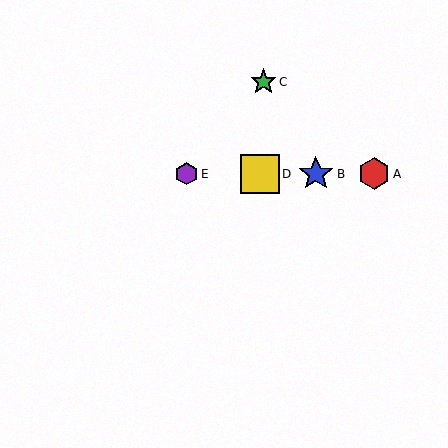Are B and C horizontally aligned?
No, B is at y≈174 and C is at y≈82.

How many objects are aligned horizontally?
4 objects (A, B, D, E) are aligned horizontally.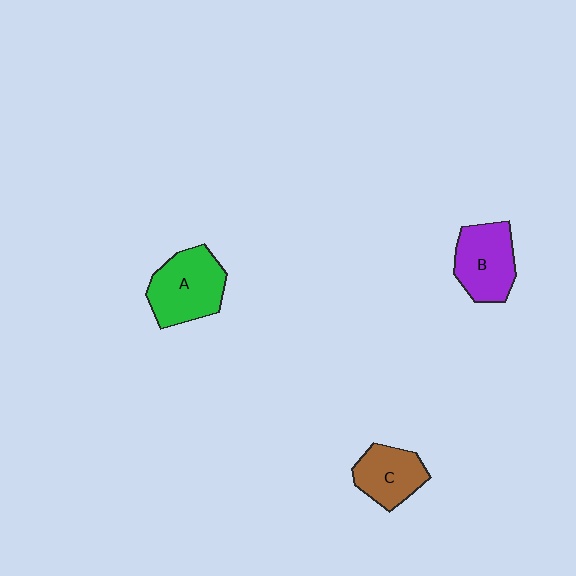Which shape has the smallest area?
Shape C (brown).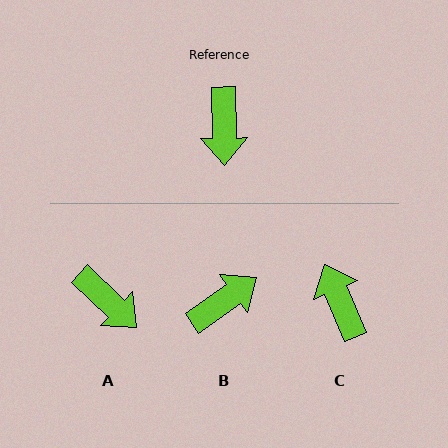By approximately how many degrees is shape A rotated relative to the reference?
Approximately 46 degrees counter-clockwise.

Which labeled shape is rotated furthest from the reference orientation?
C, about 158 degrees away.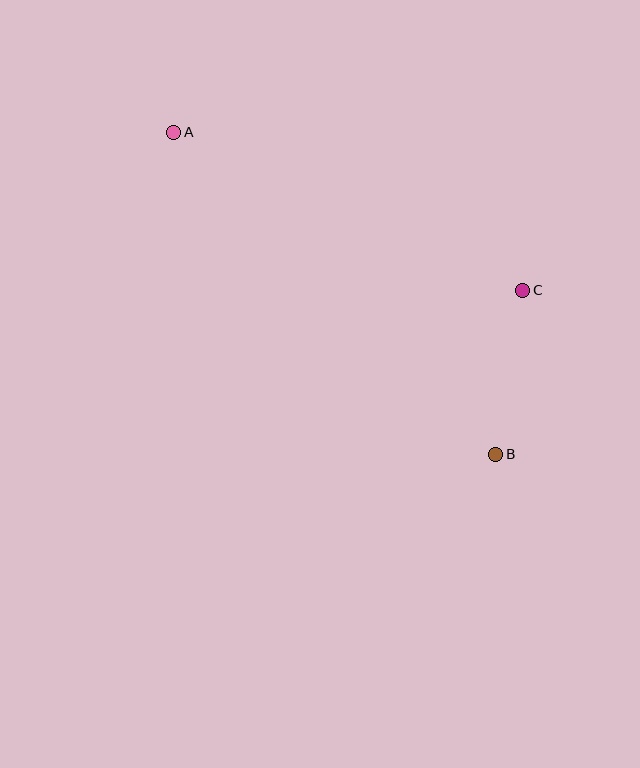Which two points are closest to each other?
Points B and C are closest to each other.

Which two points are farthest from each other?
Points A and B are farthest from each other.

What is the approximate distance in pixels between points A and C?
The distance between A and C is approximately 383 pixels.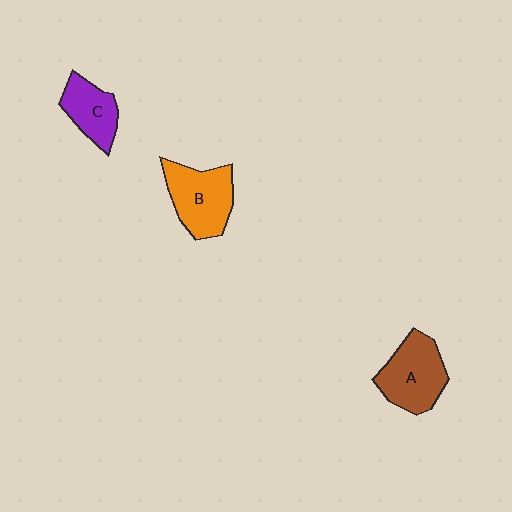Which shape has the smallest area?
Shape C (purple).